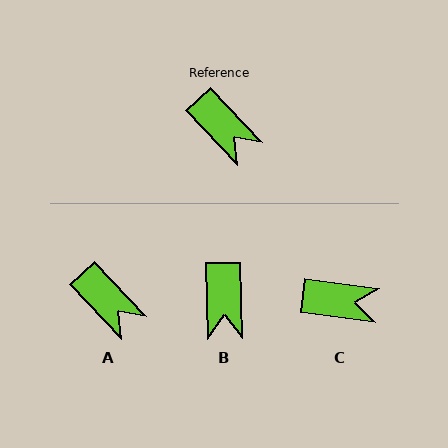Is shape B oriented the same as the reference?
No, it is off by about 42 degrees.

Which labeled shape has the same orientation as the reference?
A.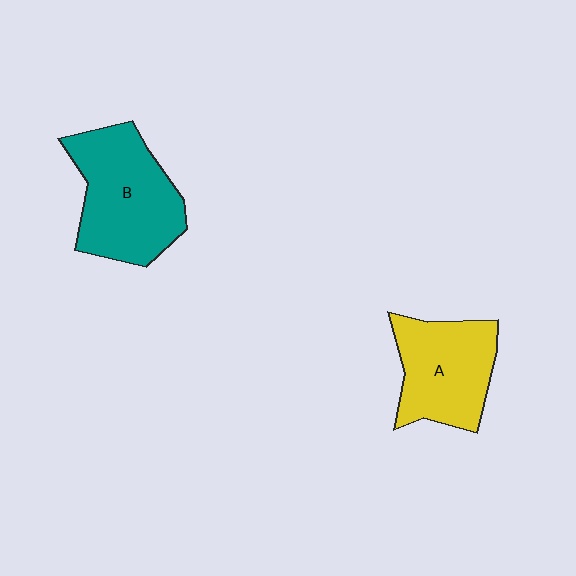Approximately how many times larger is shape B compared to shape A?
Approximately 1.2 times.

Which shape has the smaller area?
Shape A (yellow).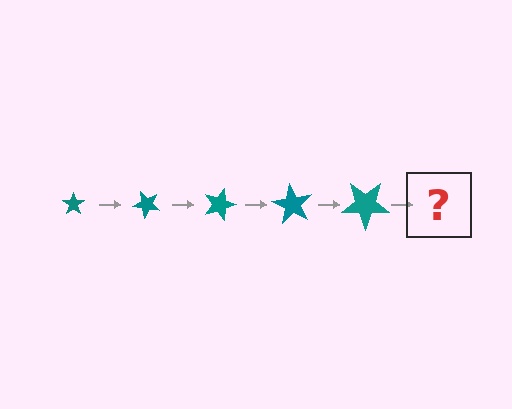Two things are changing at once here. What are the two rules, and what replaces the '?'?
The two rules are that the star grows larger each step and it rotates 45 degrees each step. The '?' should be a star, larger than the previous one and rotated 225 degrees from the start.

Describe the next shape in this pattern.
It should be a star, larger than the previous one and rotated 225 degrees from the start.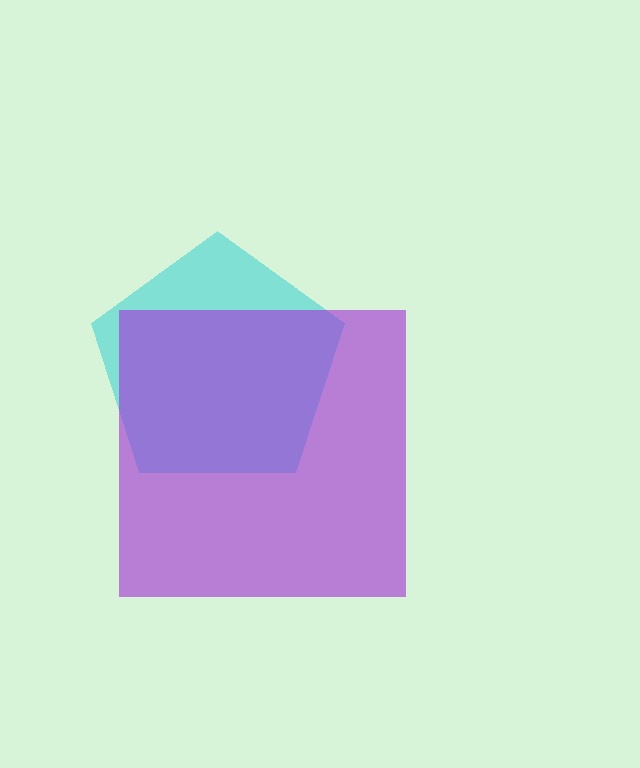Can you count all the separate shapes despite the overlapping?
Yes, there are 2 separate shapes.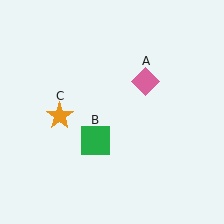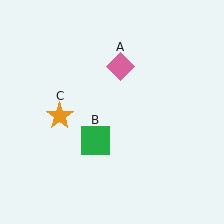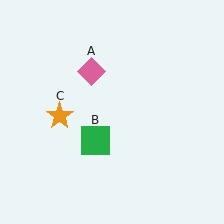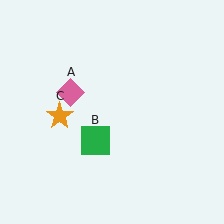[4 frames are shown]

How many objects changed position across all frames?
1 object changed position: pink diamond (object A).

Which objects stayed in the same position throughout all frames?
Green square (object B) and orange star (object C) remained stationary.